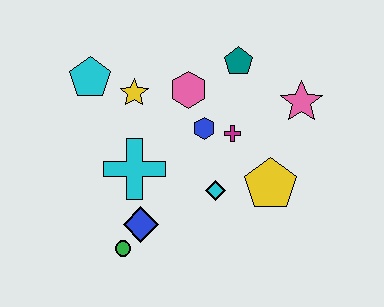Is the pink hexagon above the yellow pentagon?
Yes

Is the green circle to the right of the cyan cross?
No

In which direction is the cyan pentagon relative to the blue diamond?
The cyan pentagon is above the blue diamond.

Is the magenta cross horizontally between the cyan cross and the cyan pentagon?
No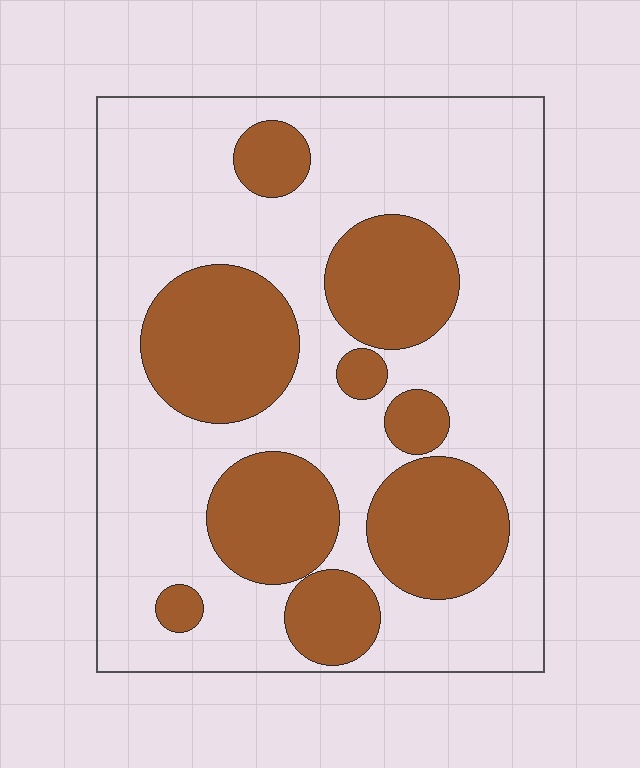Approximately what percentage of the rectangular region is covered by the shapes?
Approximately 35%.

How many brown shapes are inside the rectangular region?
9.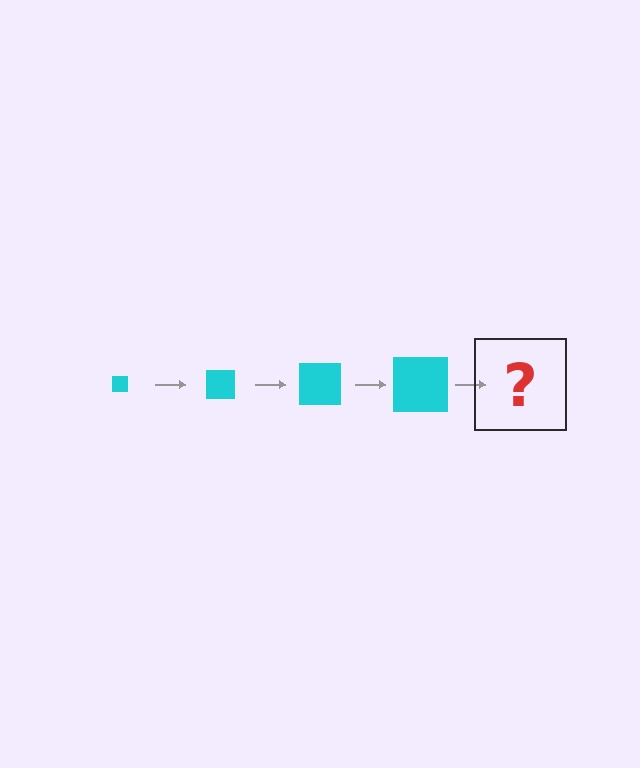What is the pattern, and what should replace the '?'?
The pattern is that the square gets progressively larger each step. The '?' should be a cyan square, larger than the previous one.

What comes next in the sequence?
The next element should be a cyan square, larger than the previous one.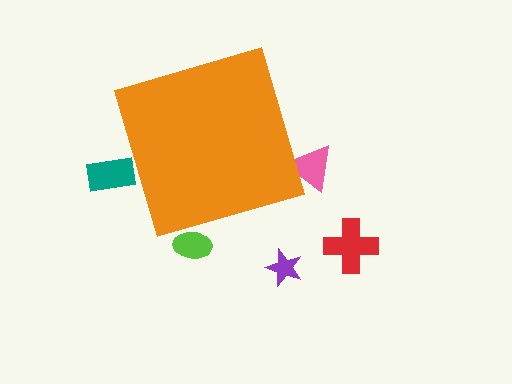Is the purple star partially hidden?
No, the purple star is fully visible.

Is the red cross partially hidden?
No, the red cross is fully visible.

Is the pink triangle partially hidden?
Yes, the pink triangle is partially hidden behind the orange diamond.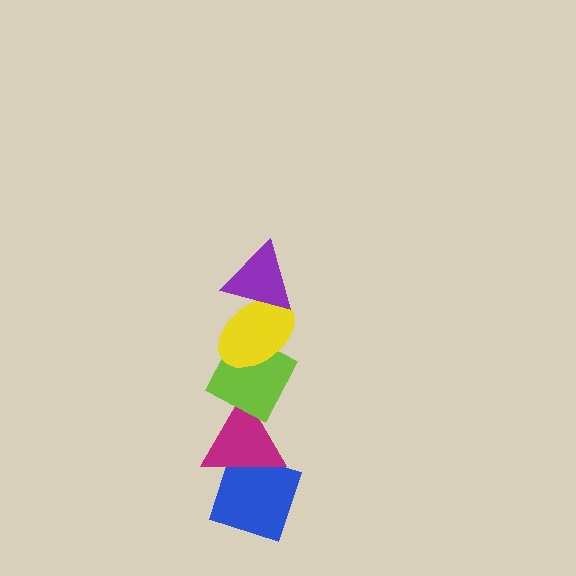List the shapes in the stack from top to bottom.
From top to bottom: the purple triangle, the yellow ellipse, the lime diamond, the magenta triangle, the blue diamond.